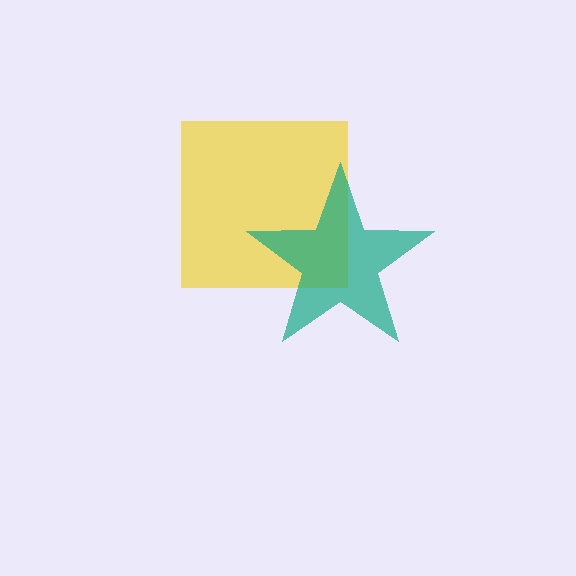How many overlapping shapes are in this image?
There are 2 overlapping shapes in the image.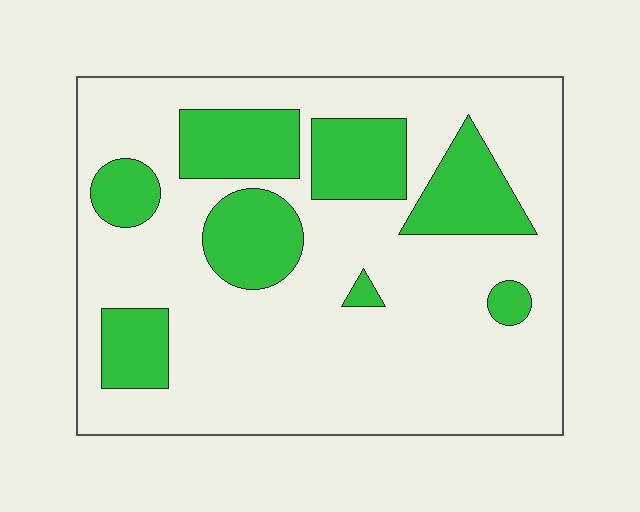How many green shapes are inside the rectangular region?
8.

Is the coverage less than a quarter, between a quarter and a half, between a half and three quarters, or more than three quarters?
Between a quarter and a half.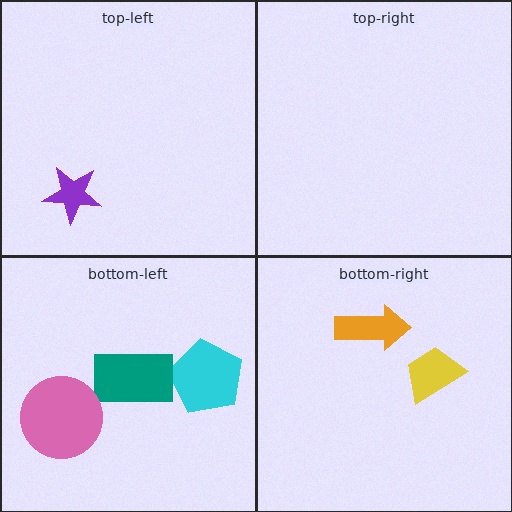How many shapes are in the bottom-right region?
2.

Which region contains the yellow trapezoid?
The bottom-right region.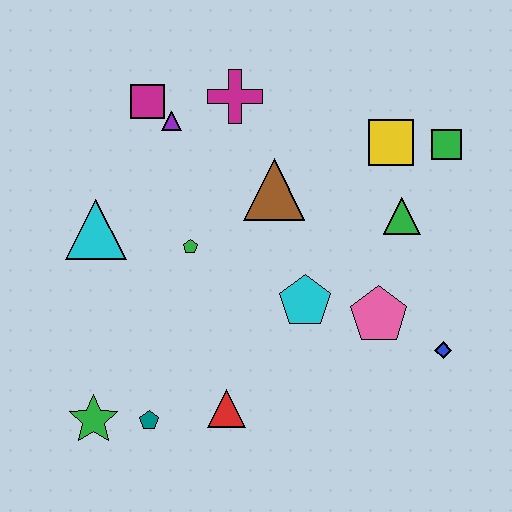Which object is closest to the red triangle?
The teal pentagon is closest to the red triangle.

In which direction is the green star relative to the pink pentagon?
The green star is to the left of the pink pentagon.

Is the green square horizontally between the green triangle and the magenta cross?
No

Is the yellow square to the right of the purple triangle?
Yes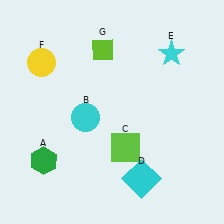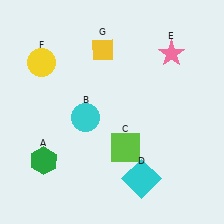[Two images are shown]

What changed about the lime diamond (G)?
In Image 1, G is lime. In Image 2, it changed to yellow.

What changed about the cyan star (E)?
In Image 1, E is cyan. In Image 2, it changed to pink.